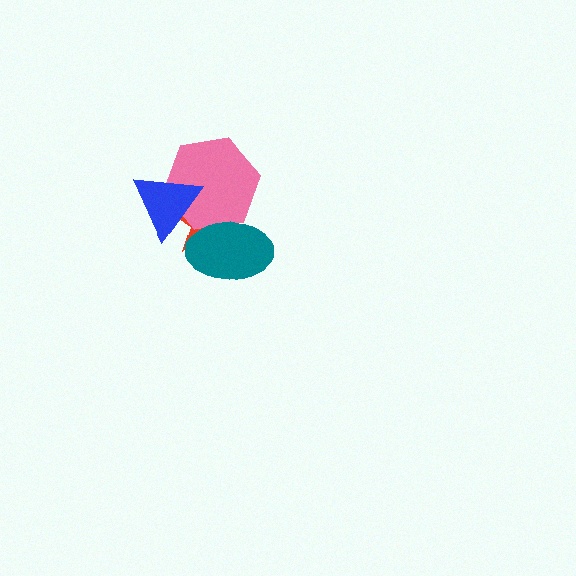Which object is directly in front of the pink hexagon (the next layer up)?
The teal ellipse is directly in front of the pink hexagon.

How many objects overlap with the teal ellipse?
2 objects overlap with the teal ellipse.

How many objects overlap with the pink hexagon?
3 objects overlap with the pink hexagon.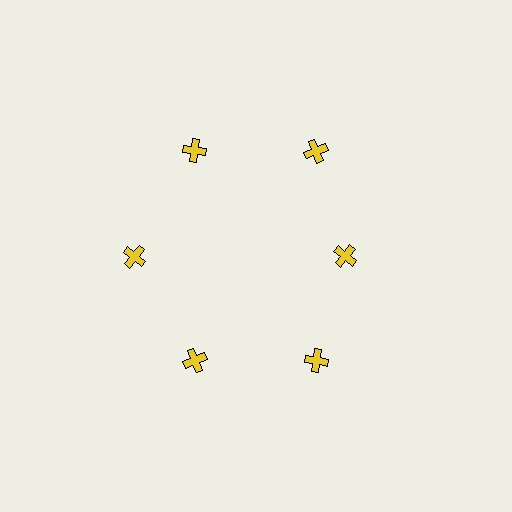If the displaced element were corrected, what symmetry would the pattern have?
It would have 6-fold rotational symmetry — the pattern would map onto itself every 60 degrees.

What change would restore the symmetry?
The symmetry would be restored by moving it outward, back onto the ring so that all 6 crosses sit at equal angles and equal distance from the center.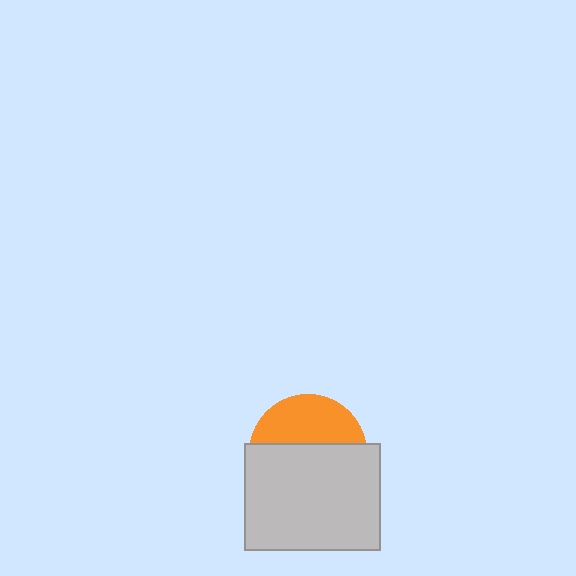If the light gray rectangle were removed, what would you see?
You would see the complete orange circle.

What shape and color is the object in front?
The object in front is a light gray rectangle.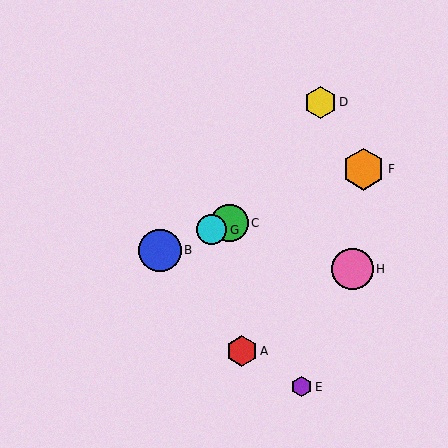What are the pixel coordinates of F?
Object F is at (364, 169).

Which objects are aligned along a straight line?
Objects B, C, F, G are aligned along a straight line.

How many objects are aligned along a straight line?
4 objects (B, C, F, G) are aligned along a straight line.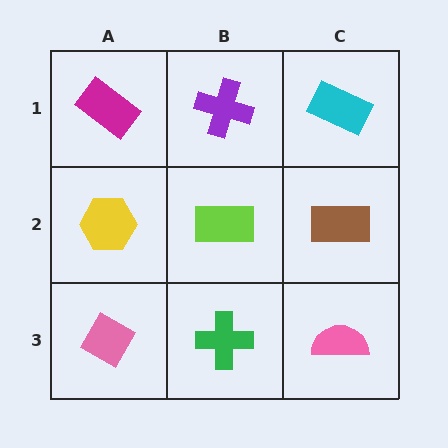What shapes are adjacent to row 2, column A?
A magenta rectangle (row 1, column A), a pink diamond (row 3, column A), a lime rectangle (row 2, column B).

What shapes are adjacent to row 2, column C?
A cyan rectangle (row 1, column C), a pink semicircle (row 3, column C), a lime rectangle (row 2, column B).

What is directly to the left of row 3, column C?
A green cross.